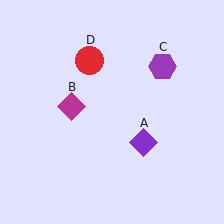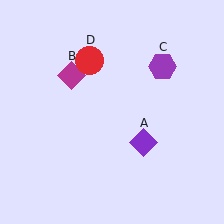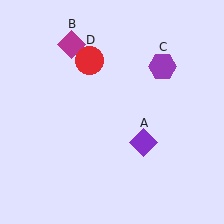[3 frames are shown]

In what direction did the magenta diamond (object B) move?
The magenta diamond (object B) moved up.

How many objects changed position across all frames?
1 object changed position: magenta diamond (object B).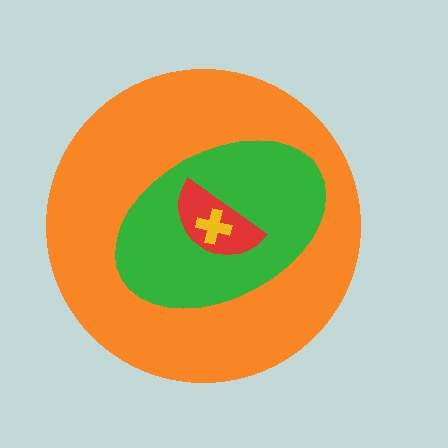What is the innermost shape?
The yellow cross.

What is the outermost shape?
The orange circle.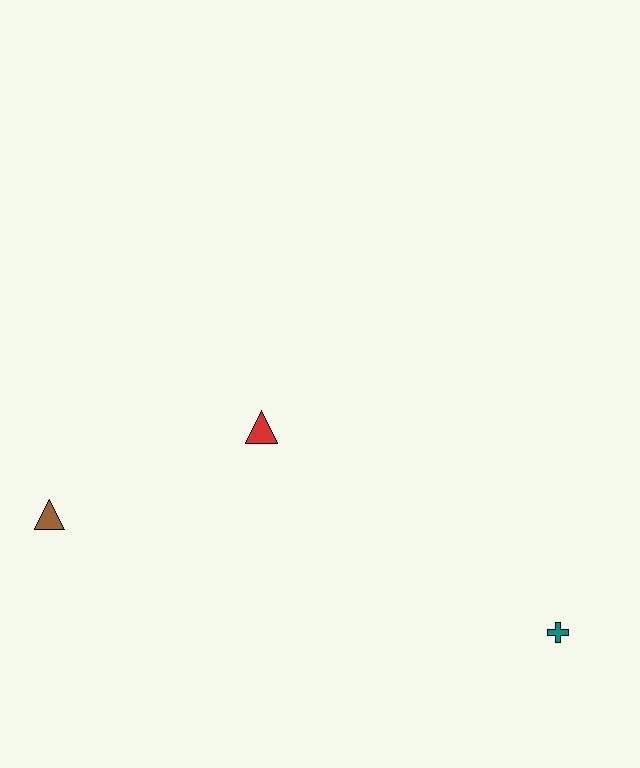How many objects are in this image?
There are 3 objects.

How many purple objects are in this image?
There are no purple objects.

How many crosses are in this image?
There is 1 cross.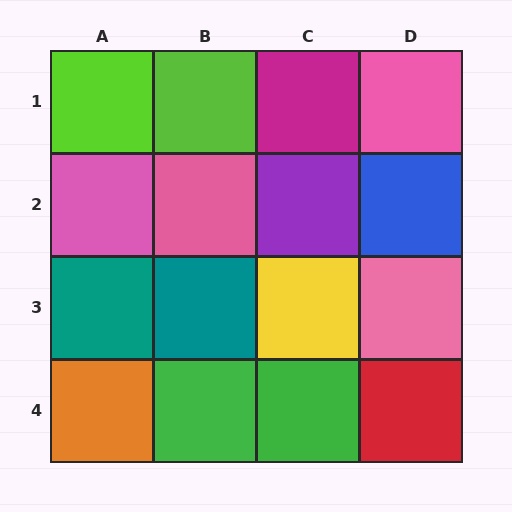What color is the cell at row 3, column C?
Yellow.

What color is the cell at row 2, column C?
Purple.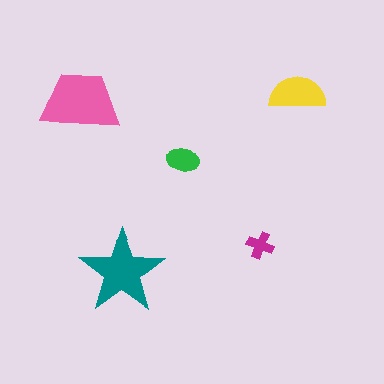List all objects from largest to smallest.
The pink trapezoid, the teal star, the yellow semicircle, the green ellipse, the magenta cross.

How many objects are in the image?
There are 5 objects in the image.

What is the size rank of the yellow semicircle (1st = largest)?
3rd.